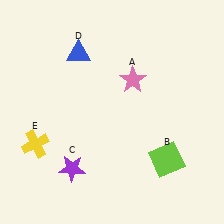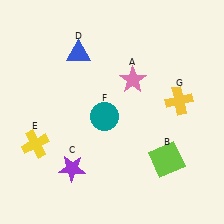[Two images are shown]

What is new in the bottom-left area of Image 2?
A teal circle (F) was added in the bottom-left area of Image 2.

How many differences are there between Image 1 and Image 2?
There are 2 differences between the two images.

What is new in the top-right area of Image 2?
A yellow cross (G) was added in the top-right area of Image 2.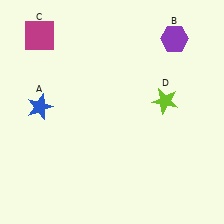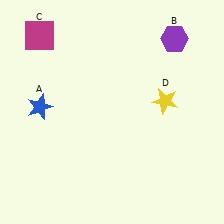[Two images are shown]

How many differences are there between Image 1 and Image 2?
There is 1 difference between the two images.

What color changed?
The star (D) changed from lime in Image 1 to yellow in Image 2.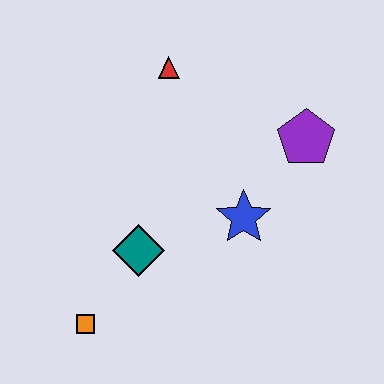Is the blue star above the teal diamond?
Yes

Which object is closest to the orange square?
The teal diamond is closest to the orange square.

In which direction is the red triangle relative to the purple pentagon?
The red triangle is to the left of the purple pentagon.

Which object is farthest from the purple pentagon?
The orange square is farthest from the purple pentagon.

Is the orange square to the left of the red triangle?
Yes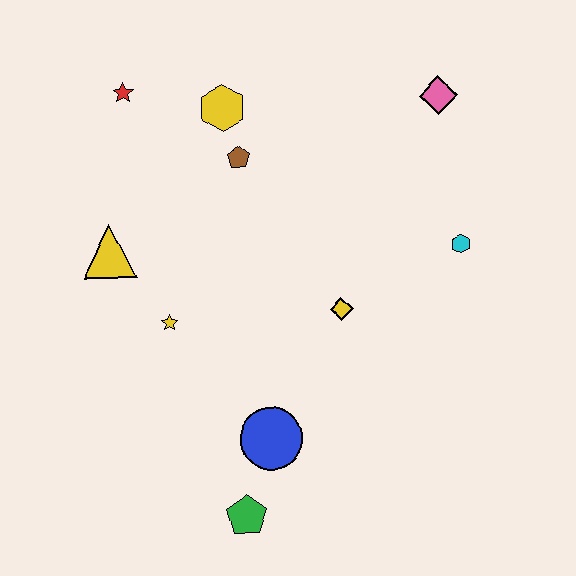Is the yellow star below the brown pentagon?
Yes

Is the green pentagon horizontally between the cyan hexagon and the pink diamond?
No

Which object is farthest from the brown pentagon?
The green pentagon is farthest from the brown pentagon.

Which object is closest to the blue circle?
The green pentagon is closest to the blue circle.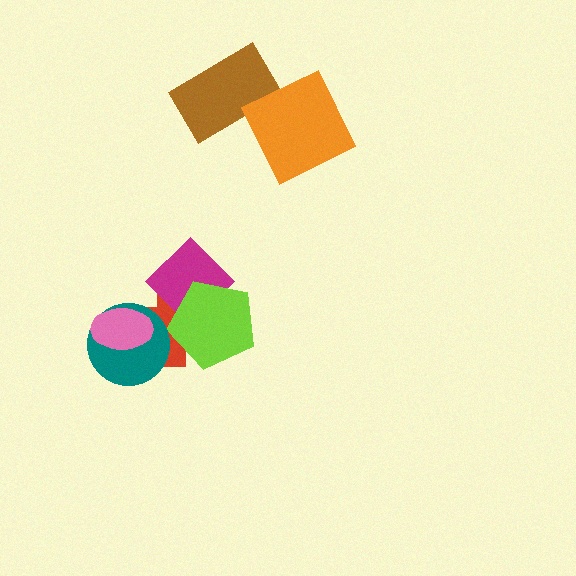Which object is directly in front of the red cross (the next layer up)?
The magenta diamond is directly in front of the red cross.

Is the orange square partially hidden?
No, no other shape covers it.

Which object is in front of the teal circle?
The pink ellipse is in front of the teal circle.